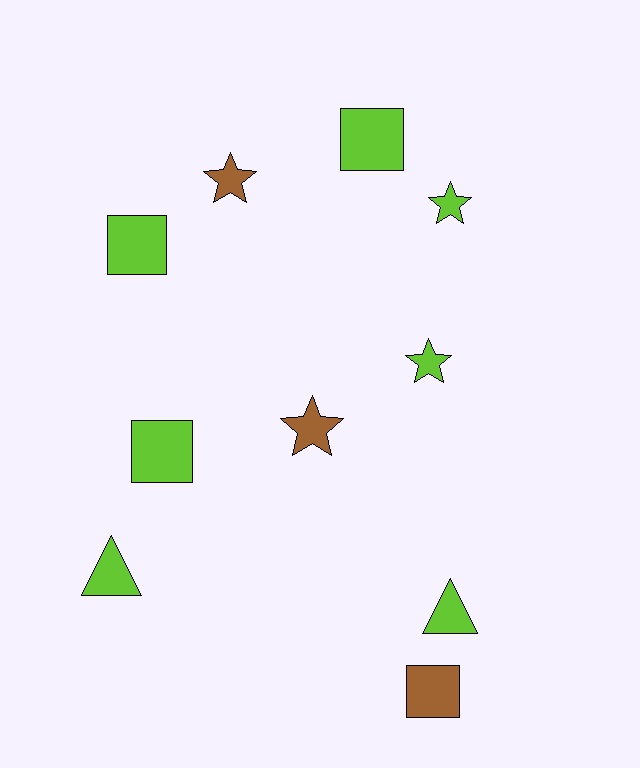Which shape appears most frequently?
Star, with 4 objects.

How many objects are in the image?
There are 10 objects.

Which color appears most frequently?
Lime, with 7 objects.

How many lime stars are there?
There are 2 lime stars.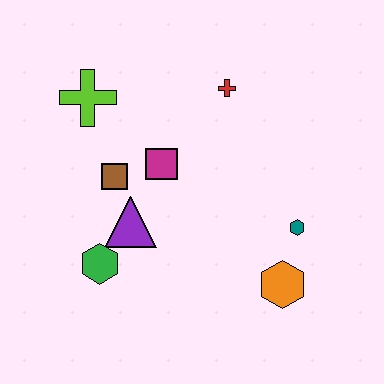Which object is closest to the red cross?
The magenta square is closest to the red cross.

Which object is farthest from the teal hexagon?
The lime cross is farthest from the teal hexagon.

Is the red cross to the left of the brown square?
No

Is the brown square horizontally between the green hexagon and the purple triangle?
Yes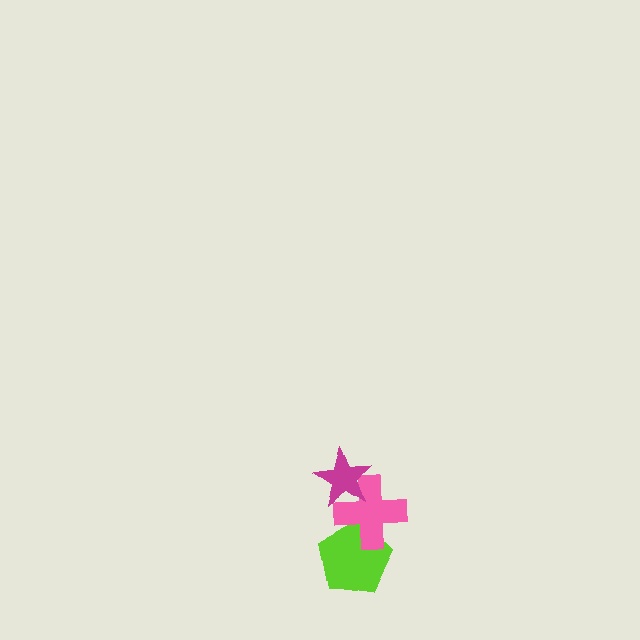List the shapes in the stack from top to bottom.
From top to bottom: the magenta star, the pink cross, the lime pentagon.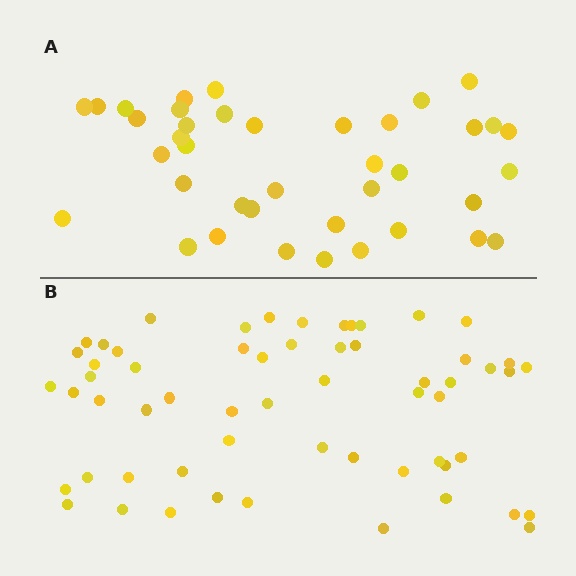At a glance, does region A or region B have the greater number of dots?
Region B (the bottom region) has more dots.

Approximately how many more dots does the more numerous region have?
Region B has approximately 20 more dots than region A.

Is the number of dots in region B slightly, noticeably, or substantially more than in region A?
Region B has substantially more. The ratio is roughly 1.5 to 1.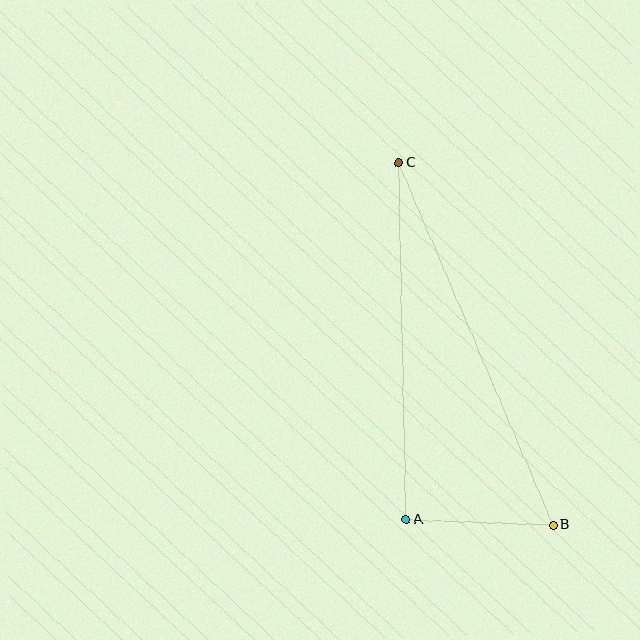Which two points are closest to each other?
Points A and B are closest to each other.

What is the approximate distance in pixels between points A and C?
The distance between A and C is approximately 357 pixels.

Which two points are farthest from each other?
Points B and C are farthest from each other.